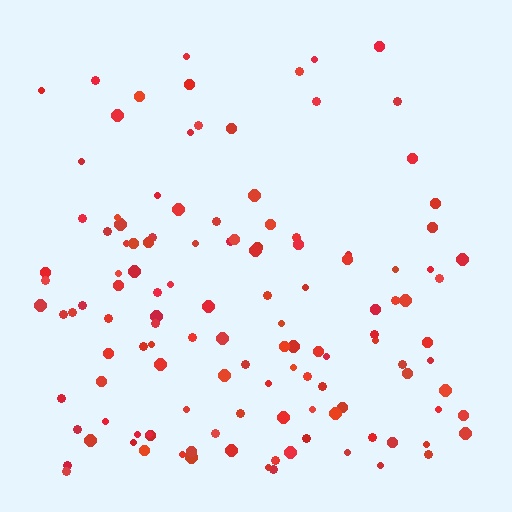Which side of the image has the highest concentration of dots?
The bottom.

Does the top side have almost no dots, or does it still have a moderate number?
Still a moderate number, just noticeably fewer than the bottom.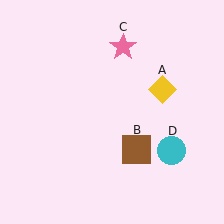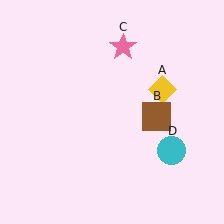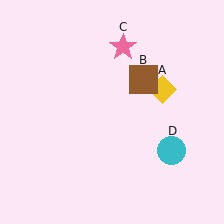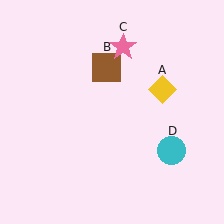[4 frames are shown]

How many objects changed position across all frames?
1 object changed position: brown square (object B).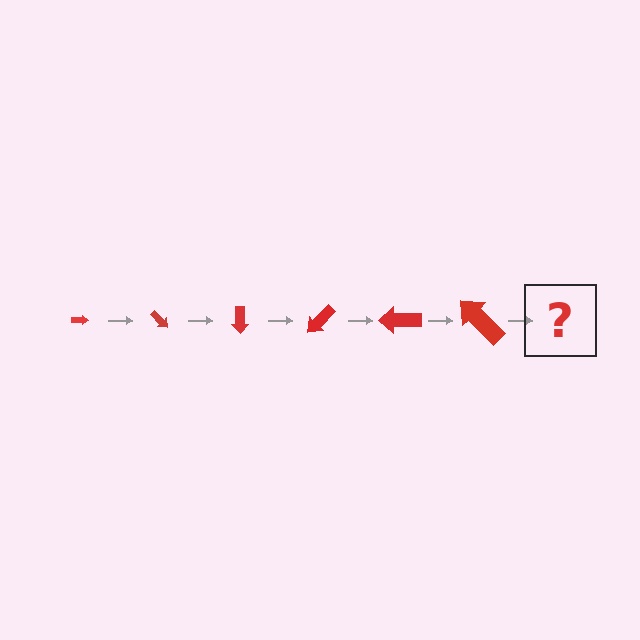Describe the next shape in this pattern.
It should be an arrow, larger than the previous one and rotated 270 degrees from the start.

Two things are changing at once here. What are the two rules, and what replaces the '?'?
The two rules are that the arrow grows larger each step and it rotates 45 degrees each step. The '?' should be an arrow, larger than the previous one and rotated 270 degrees from the start.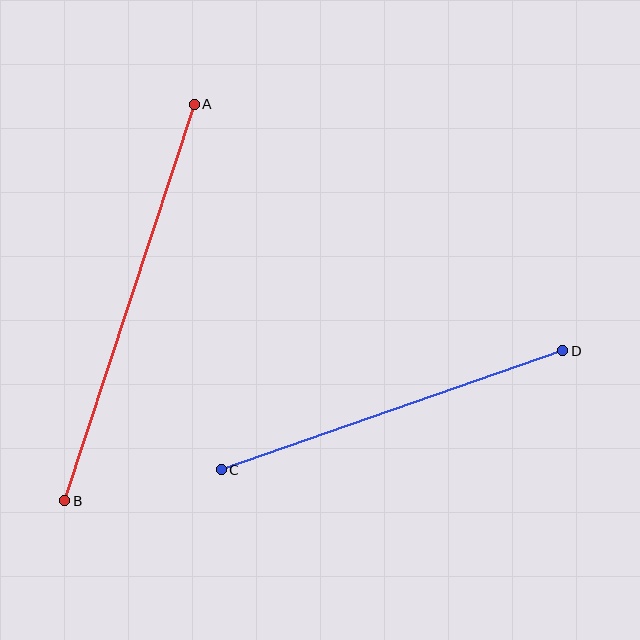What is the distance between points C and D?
The distance is approximately 362 pixels.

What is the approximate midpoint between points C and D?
The midpoint is at approximately (392, 410) pixels.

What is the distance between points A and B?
The distance is approximately 418 pixels.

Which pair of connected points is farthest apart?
Points A and B are farthest apart.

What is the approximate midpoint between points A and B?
The midpoint is at approximately (130, 302) pixels.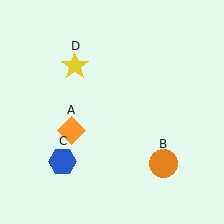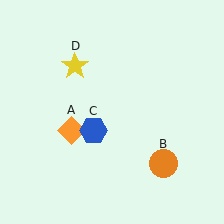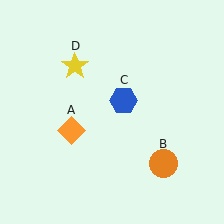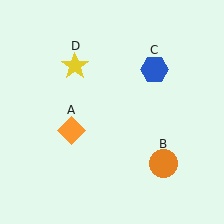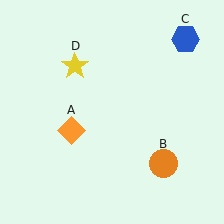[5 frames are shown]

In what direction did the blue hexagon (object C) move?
The blue hexagon (object C) moved up and to the right.